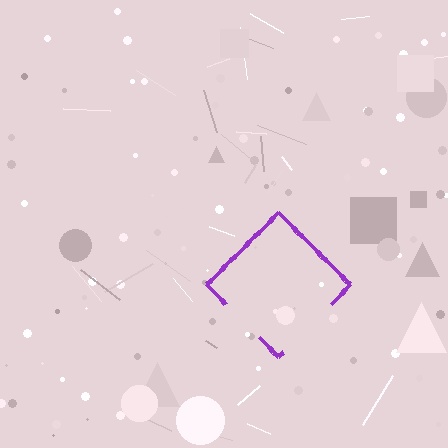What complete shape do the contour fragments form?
The contour fragments form a diamond.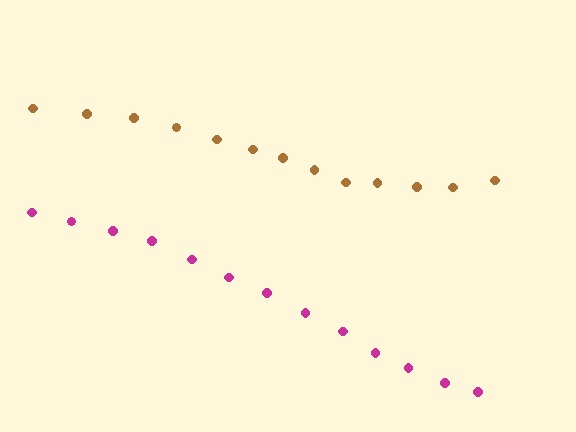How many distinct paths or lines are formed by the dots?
There are 2 distinct paths.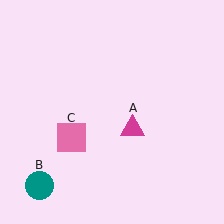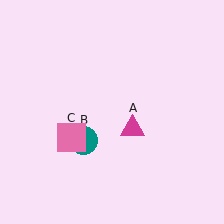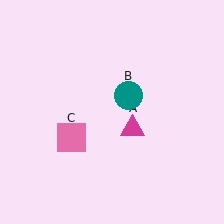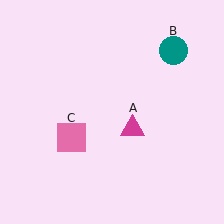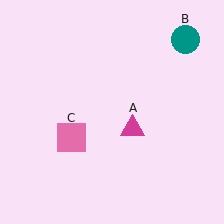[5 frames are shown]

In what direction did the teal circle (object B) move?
The teal circle (object B) moved up and to the right.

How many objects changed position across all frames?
1 object changed position: teal circle (object B).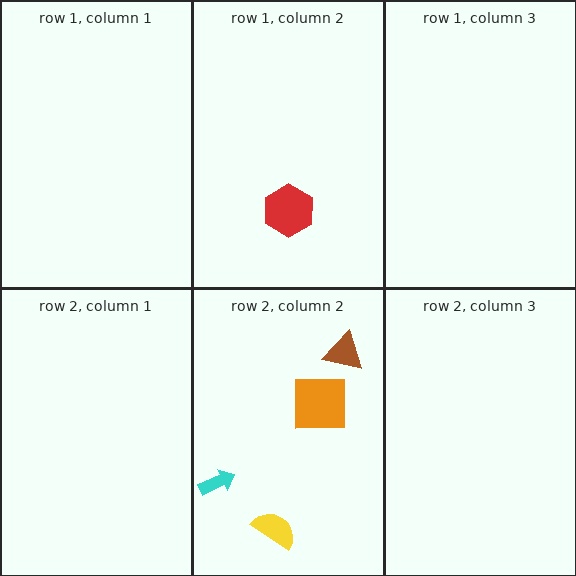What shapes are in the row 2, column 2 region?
The yellow semicircle, the orange square, the cyan arrow, the brown triangle.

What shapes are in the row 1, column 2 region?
The red hexagon.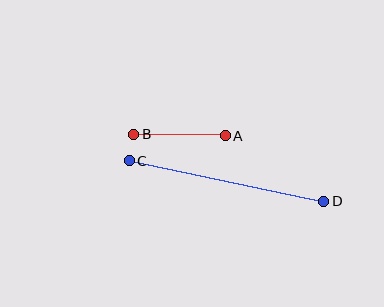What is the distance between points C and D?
The distance is approximately 199 pixels.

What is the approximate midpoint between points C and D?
The midpoint is at approximately (226, 181) pixels.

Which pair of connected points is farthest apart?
Points C and D are farthest apart.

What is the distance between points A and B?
The distance is approximately 92 pixels.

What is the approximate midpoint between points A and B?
The midpoint is at approximately (180, 135) pixels.